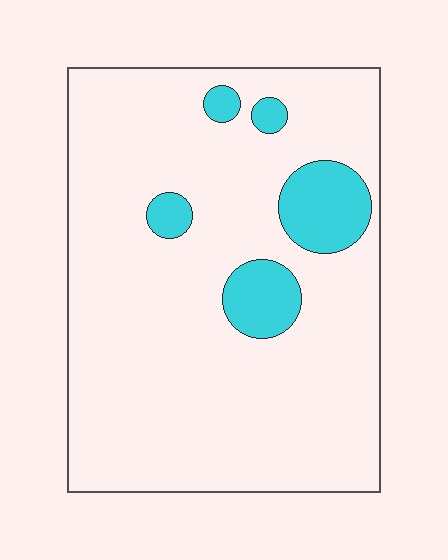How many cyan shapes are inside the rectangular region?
5.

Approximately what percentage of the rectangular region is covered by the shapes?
Approximately 10%.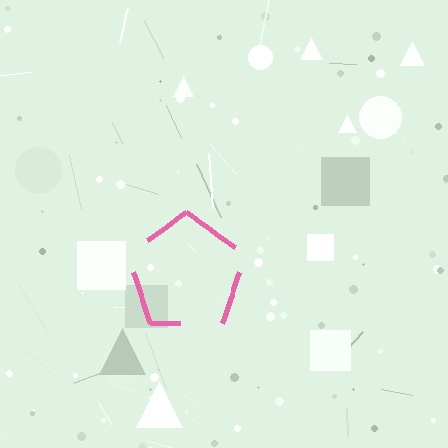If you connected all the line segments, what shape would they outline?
They would outline a pentagon.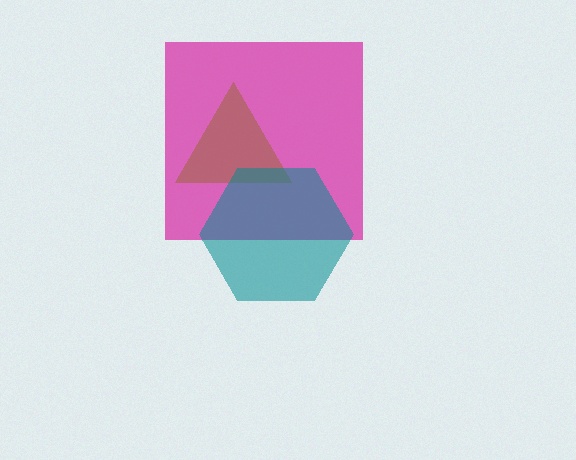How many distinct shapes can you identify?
There are 3 distinct shapes: a magenta square, a brown triangle, a teal hexagon.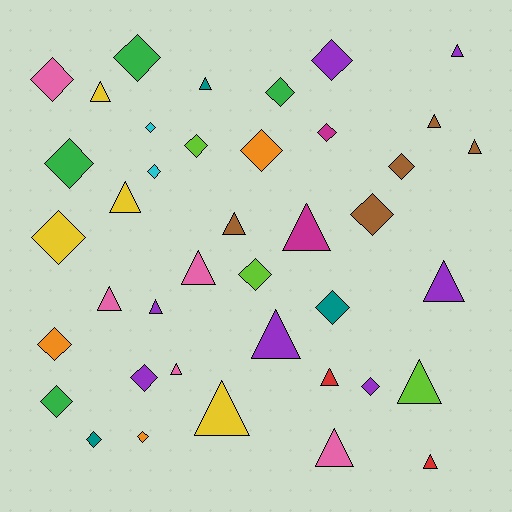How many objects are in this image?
There are 40 objects.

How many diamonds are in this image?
There are 21 diamonds.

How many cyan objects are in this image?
There are 2 cyan objects.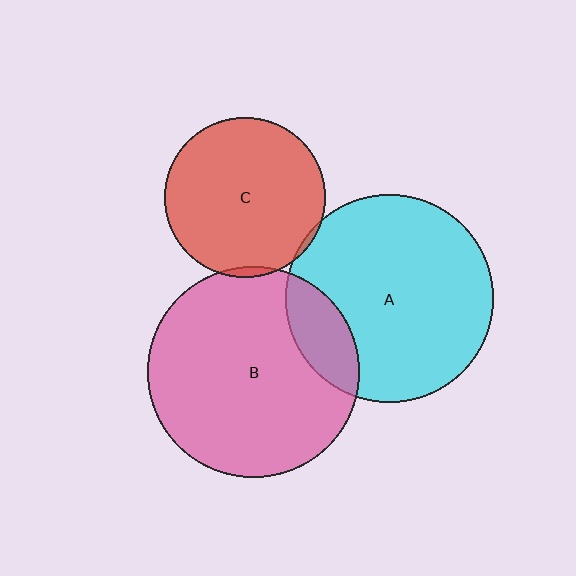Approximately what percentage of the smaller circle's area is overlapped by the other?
Approximately 5%.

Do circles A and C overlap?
Yes.